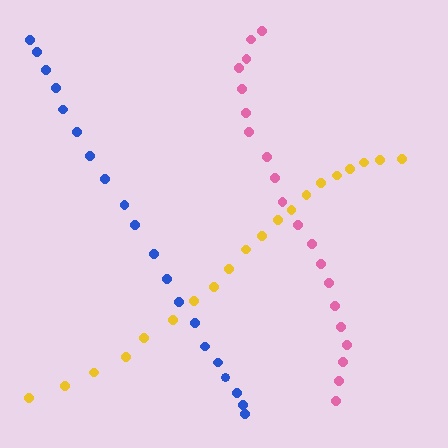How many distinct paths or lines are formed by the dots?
There are 3 distinct paths.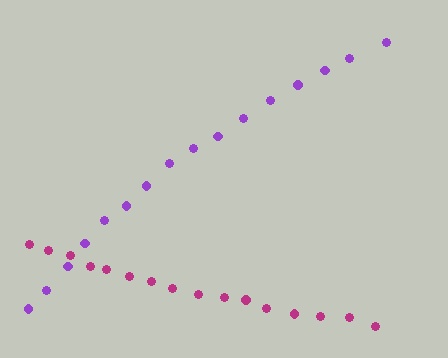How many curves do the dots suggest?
There are 2 distinct paths.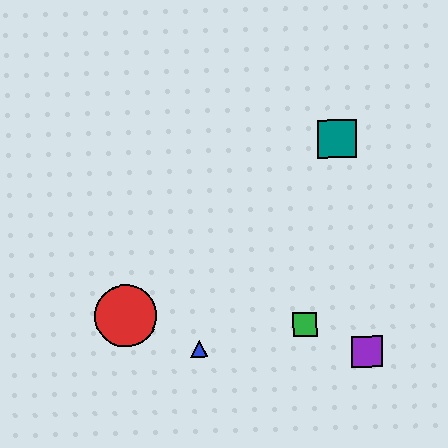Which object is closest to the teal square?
The green square is closest to the teal square.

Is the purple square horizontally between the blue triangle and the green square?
No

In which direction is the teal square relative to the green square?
The teal square is above the green square.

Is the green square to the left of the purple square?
Yes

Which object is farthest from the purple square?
The red circle is farthest from the purple square.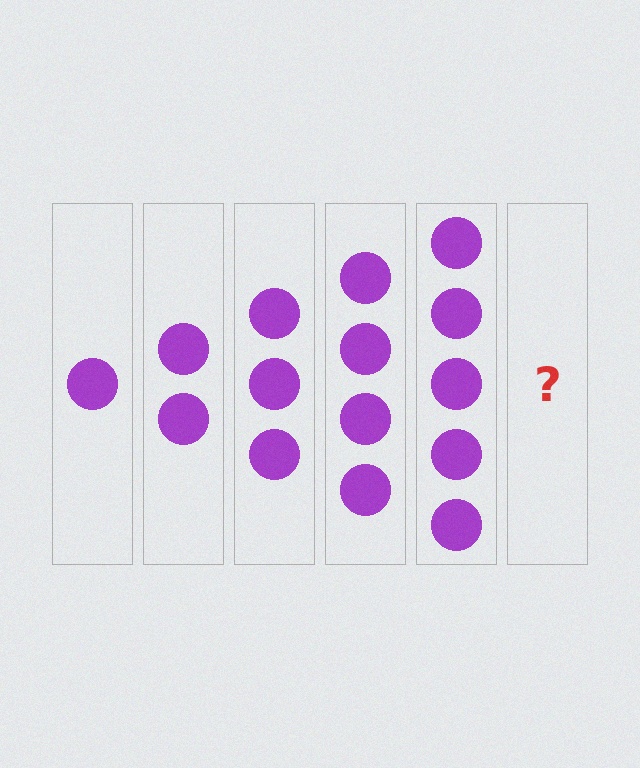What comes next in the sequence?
The next element should be 6 circles.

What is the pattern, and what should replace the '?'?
The pattern is that each step adds one more circle. The '?' should be 6 circles.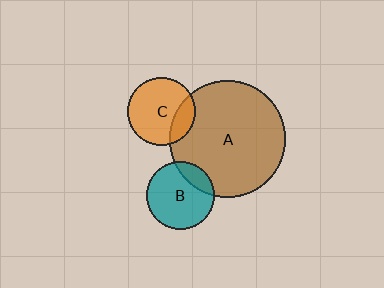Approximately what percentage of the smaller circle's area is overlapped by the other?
Approximately 20%.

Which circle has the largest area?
Circle A (brown).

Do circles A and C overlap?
Yes.